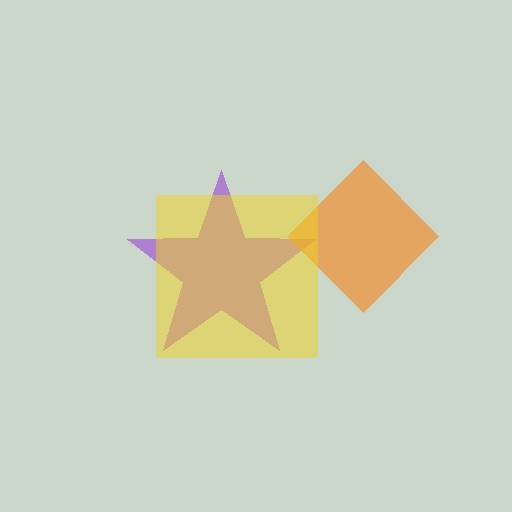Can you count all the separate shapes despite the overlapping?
Yes, there are 3 separate shapes.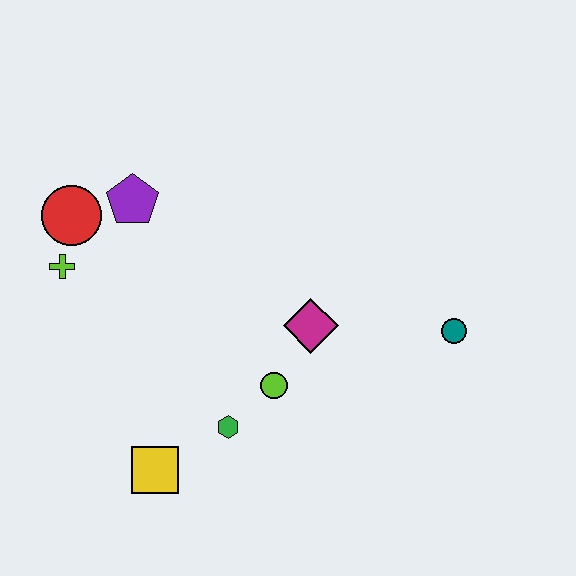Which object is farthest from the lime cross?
The teal circle is farthest from the lime cross.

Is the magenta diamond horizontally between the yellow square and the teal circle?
Yes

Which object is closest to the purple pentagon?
The red circle is closest to the purple pentagon.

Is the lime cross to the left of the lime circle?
Yes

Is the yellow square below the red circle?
Yes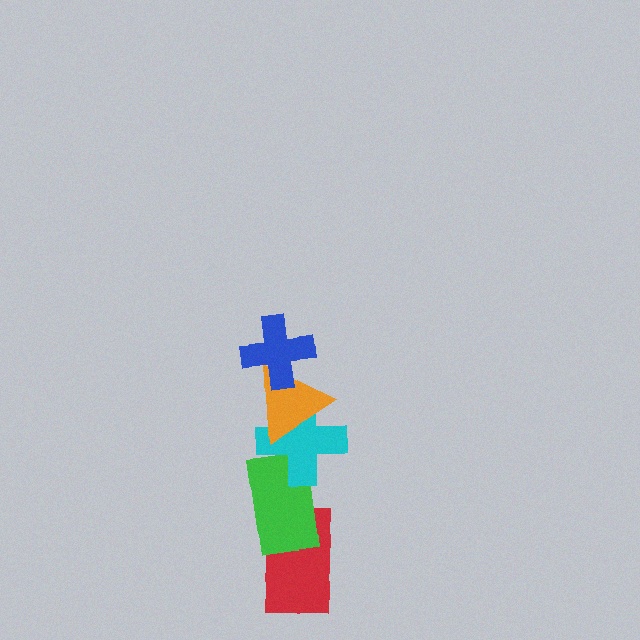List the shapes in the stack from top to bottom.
From top to bottom: the blue cross, the orange triangle, the cyan cross, the green rectangle, the red rectangle.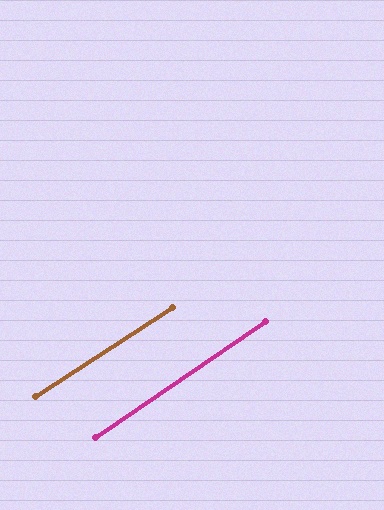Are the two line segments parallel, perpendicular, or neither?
Parallel — their directions differ by only 1.6°.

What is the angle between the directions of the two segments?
Approximately 2 degrees.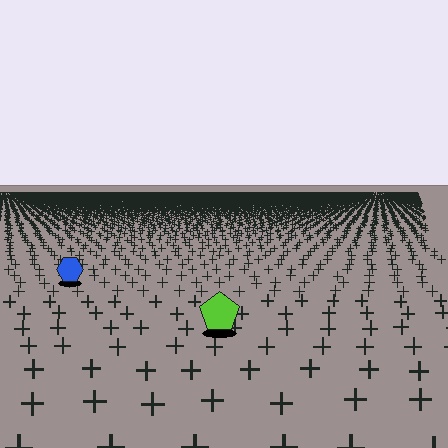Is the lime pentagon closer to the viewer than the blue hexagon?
Yes. The lime pentagon is closer — you can tell from the texture gradient: the ground texture is coarser near it.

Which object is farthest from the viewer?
The blue hexagon is farthest from the viewer. It appears smaller and the ground texture around it is denser.